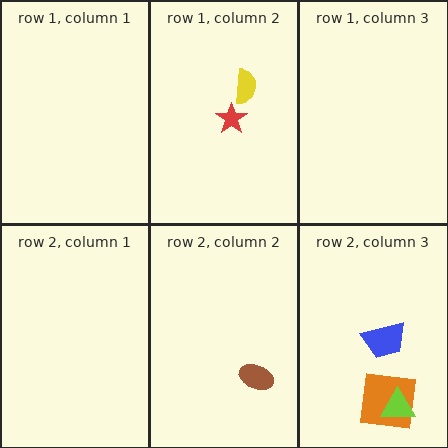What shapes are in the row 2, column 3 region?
The orange square, the blue trapezoid, the lime triangle.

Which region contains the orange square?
The row 2, column 3 region.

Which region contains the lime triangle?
The row 2, column 3 region.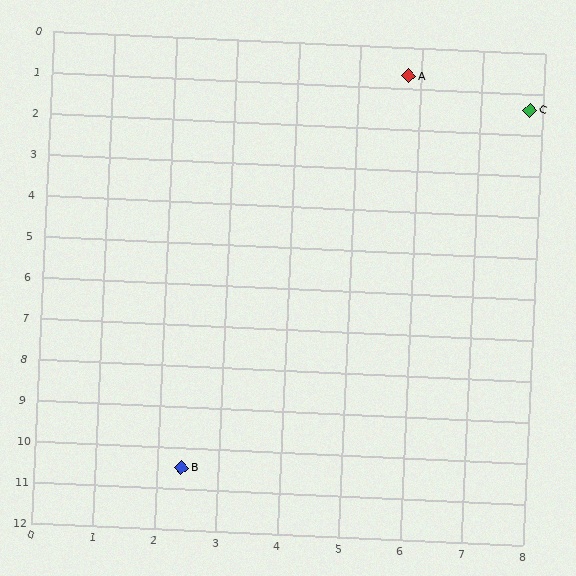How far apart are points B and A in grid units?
Points B and A are about 10.4 grid units apart.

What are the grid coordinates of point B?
Point B is at approximately (2.4, 10.5).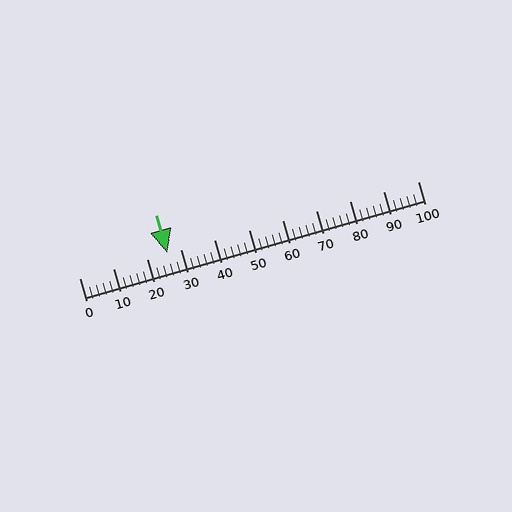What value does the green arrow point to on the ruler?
The green arrow points to approximately 26.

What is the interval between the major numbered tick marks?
The major tick marks are spaced 10 units apart.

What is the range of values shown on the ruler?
The ruler shows values from 0 to 100.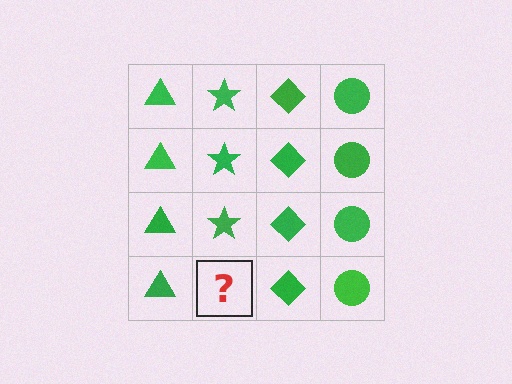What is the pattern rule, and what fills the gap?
The rule is that each column has a consistent shape. The gap should be filled with a green star.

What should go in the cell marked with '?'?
The missing cell should contain a green star.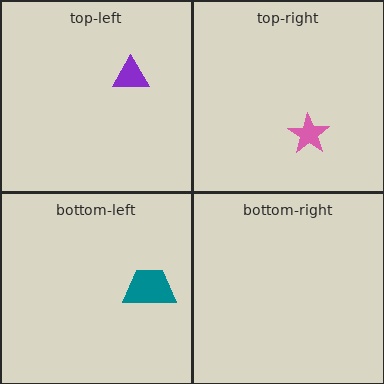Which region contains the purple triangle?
The top-left region.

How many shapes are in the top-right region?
1.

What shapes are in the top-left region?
The purple triangle.